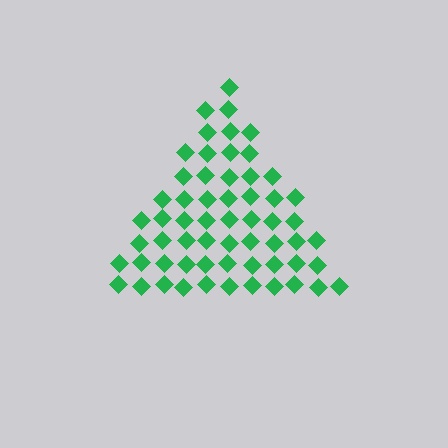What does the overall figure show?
The overall figure shows a triangle.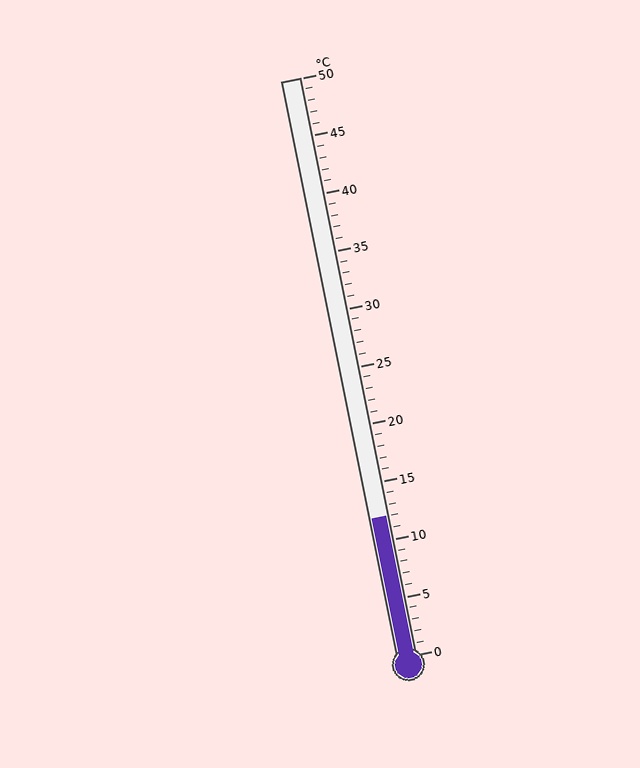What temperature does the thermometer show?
The thermometer shows approximately 12°C.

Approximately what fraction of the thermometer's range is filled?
The thermometer is filled to approximately 25% of its range.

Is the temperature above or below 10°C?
The temperature is above 10°C.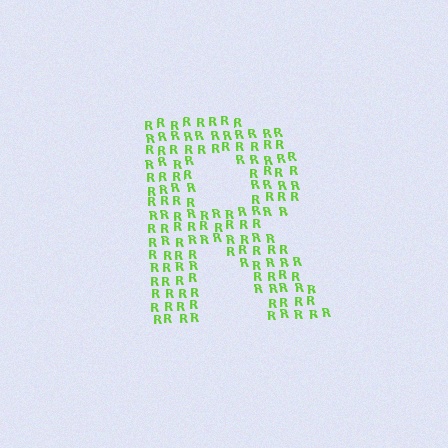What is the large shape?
The large shape is the letter R.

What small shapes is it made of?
It is made of small letter R's.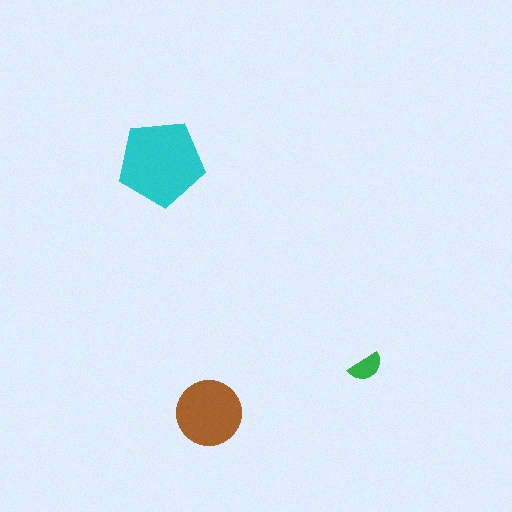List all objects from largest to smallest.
The cyan pentagon, the brown circle, the green semicircle.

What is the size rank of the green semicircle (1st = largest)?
3rd.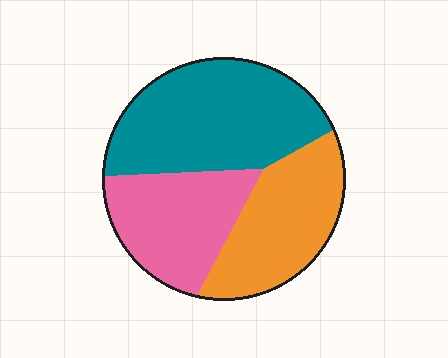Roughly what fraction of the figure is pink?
Pink takes up about one quarter (1/4) of the figure.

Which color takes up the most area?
Teal, at roughly 40%.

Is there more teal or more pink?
Teal.